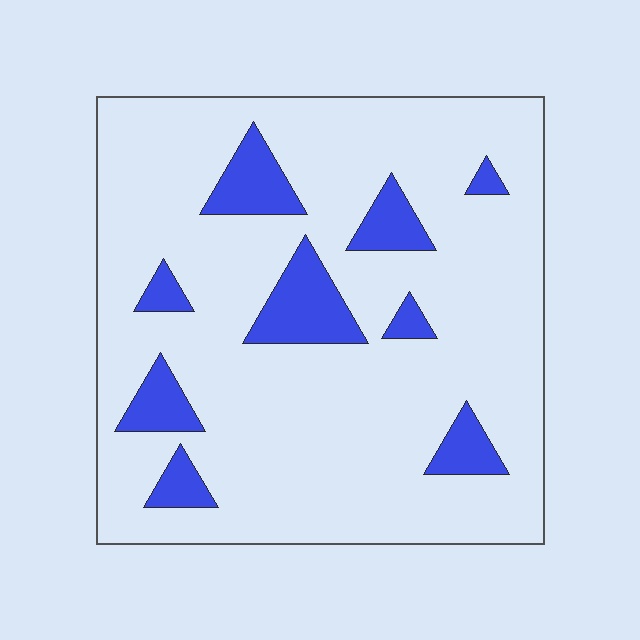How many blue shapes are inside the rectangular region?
9.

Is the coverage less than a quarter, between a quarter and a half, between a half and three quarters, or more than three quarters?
Less than a quarter.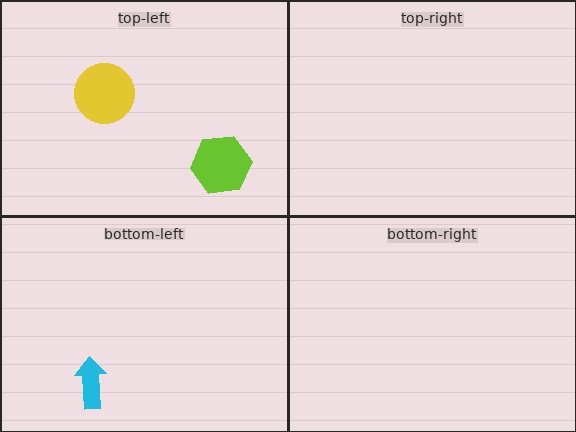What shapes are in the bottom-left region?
The cyan arrow.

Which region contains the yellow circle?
The top-left region.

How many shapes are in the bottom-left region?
1.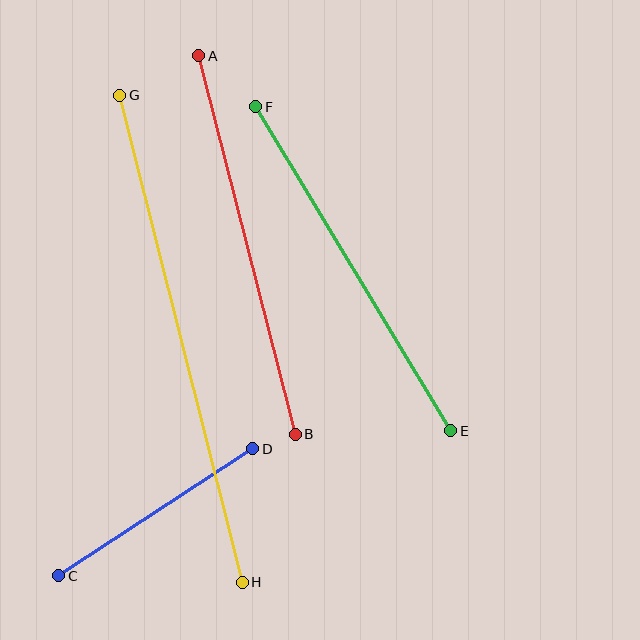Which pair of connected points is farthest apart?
Points G and H are farthest apart.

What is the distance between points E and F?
The distance is approximately 378 pixels.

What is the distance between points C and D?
The distance is approximately 232 pixels.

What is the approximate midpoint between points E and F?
The midpoint is at approximately (353, 269) pixels.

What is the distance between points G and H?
The distance is approximately 502 pixels.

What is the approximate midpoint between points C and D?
The midpoint is at approximately (156, 512) pixels.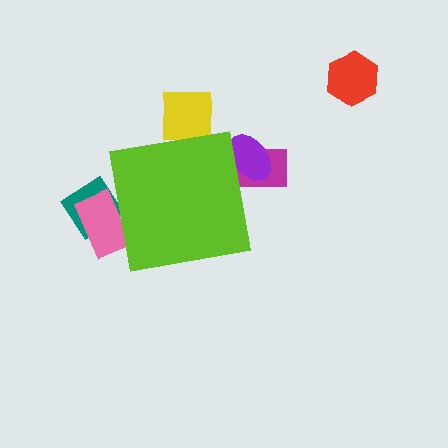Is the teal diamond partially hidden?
Yes, the teal diamond is partially hidden behind the lime square.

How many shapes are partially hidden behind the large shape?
5 shapes are partially hidden.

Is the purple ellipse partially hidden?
Yes, the purple ellipse is partially hidden behind the lime square.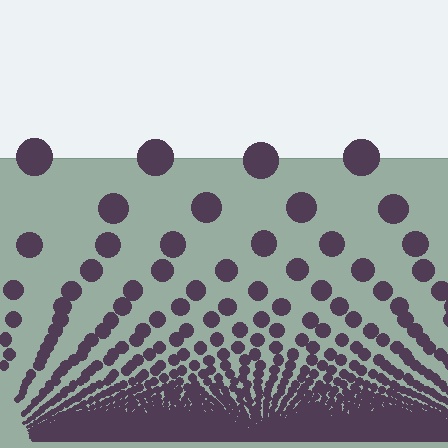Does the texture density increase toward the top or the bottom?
Density increases toward the bottom.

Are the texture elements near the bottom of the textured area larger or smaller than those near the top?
Smaller. The gradient is inverted — elements near the bottom are smaller and denser.